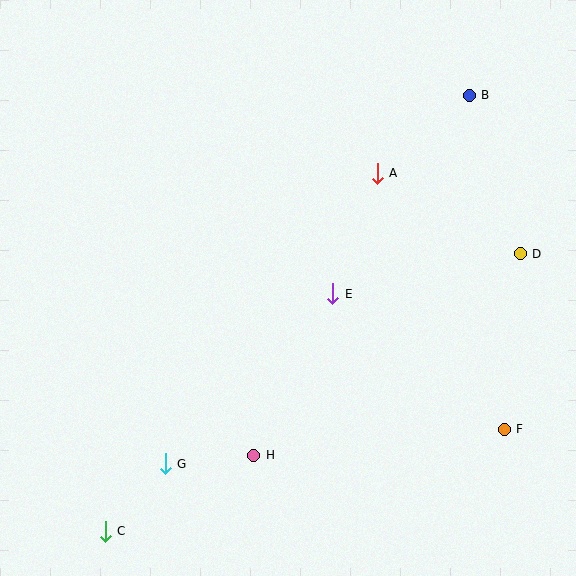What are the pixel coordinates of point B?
Point B is at (469, 95).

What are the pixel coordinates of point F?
Point F is at (504, 429).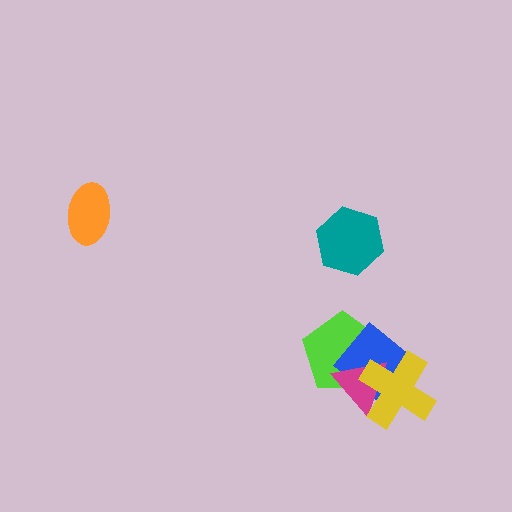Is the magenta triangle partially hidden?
Yes, it is partially covered by another shape.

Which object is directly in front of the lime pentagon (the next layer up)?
The blue diamond is directly in front of the lime pentagon.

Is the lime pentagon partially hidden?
Yes, it is partially covered by another shape.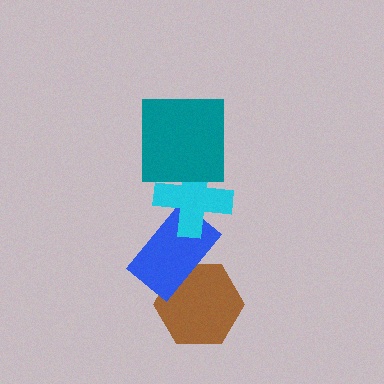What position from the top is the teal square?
The teal square is 1st from the top.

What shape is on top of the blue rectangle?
The cyan cross is on top of the blue rectangle.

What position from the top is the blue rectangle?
The blue rectangle is 3rd from the top.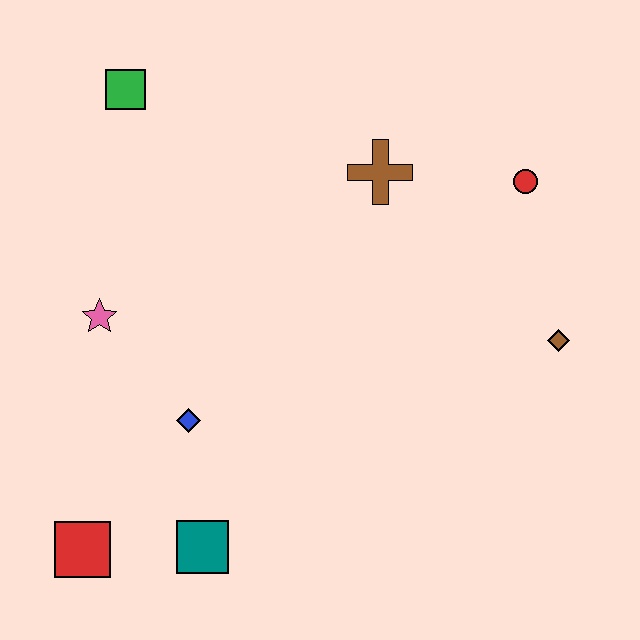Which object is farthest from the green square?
The brown diamond is farthest from the green square.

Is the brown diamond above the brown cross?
No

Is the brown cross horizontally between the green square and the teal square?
No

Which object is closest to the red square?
The teal square is closest to the red square.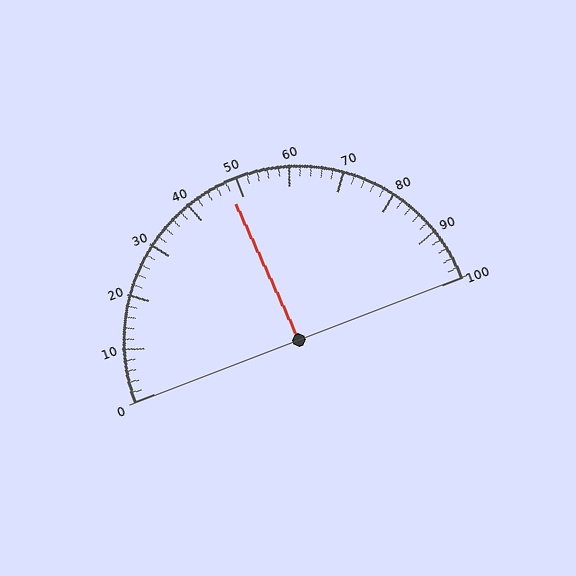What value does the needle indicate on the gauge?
The needle indicates approximately 48.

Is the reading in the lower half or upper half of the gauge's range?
The reading is in the lower half of the range (0 to 100).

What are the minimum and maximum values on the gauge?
The gauge ranges from 0 to 100.